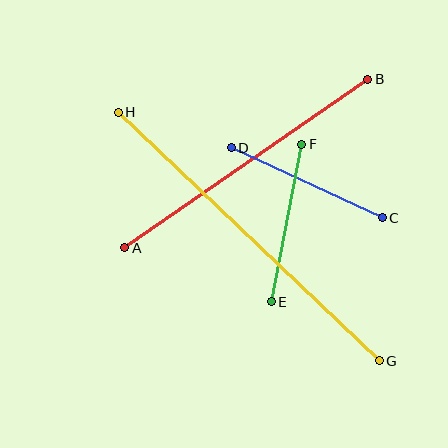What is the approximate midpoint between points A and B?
The midpoint is at approximately (246, 163) pixels.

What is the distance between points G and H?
The distance is approximately 360 pixels.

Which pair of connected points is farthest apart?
Points G and H are farthest apart.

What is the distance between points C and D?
The distance is approximately 166 pixels.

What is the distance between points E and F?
The distance is approximately 160 pixels.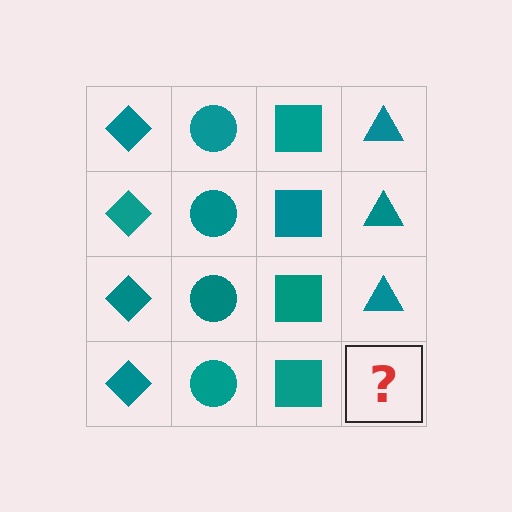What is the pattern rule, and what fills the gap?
The rule is that each column has a consistent shape. The gap should be filled with a teal triangle.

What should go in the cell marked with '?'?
The missing cell should contain a teal triangle.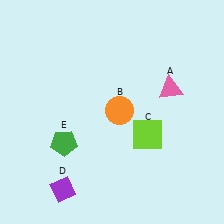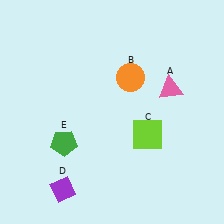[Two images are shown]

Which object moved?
The orange circle (B) moved up.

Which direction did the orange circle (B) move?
The orange circle (B) moved up.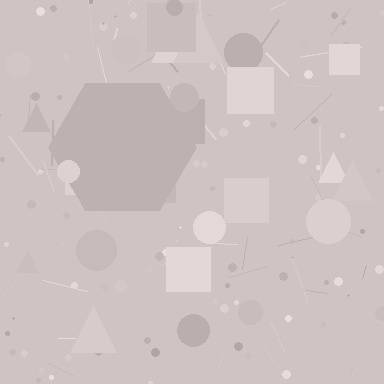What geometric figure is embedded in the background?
A hexagon is embedded in the background.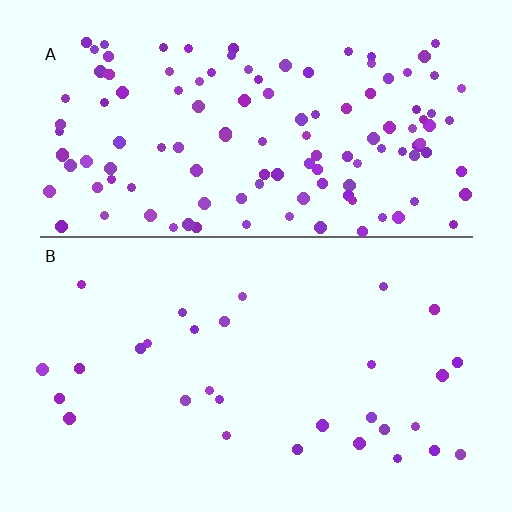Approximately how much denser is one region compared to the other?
Approximately 4.3× — region A over region B.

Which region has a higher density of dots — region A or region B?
A (the top).